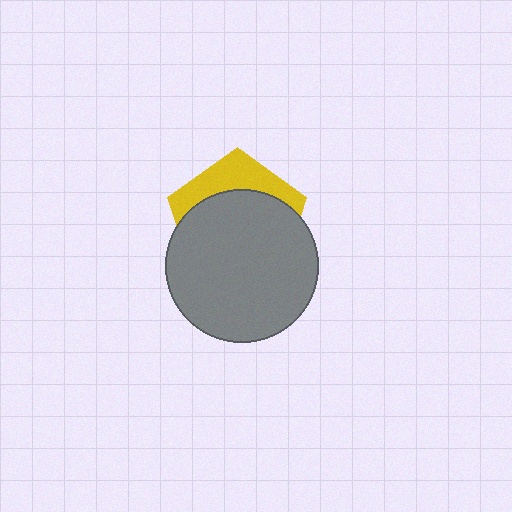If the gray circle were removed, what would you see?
You would see the complete yellow pentagon.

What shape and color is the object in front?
The object in front is a gray circle.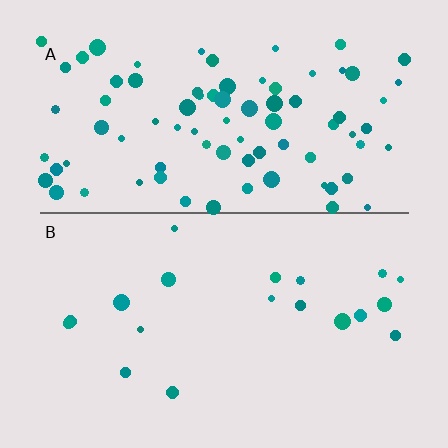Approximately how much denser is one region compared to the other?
Approximately 4.3× — region A over region B.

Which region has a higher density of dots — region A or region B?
A (the top).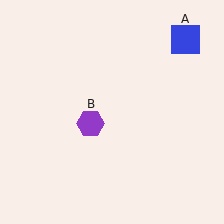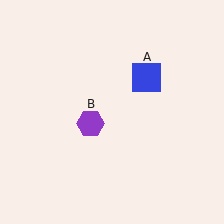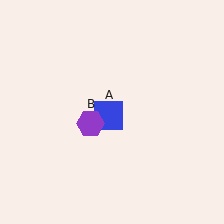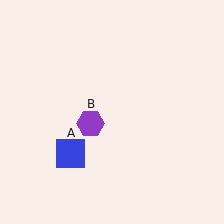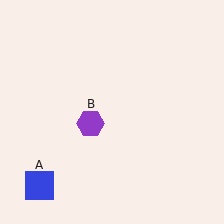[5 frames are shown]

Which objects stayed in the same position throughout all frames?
Purple hexagon (object B) remained stationary.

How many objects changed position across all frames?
1 object changed position: blue square (object A).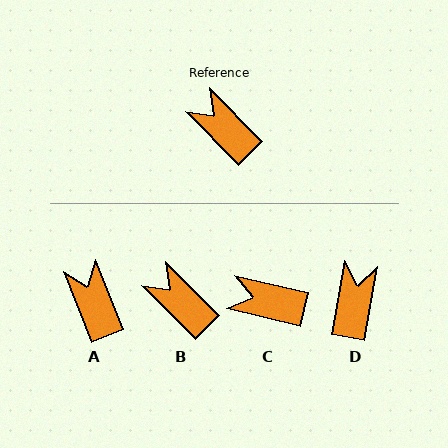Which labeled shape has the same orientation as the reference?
B.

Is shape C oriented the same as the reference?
No, it is off by about 32 degrees.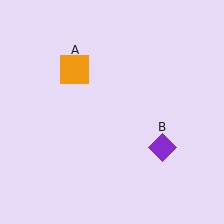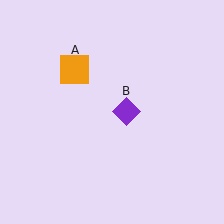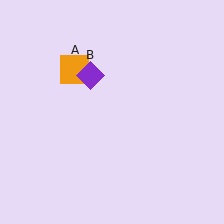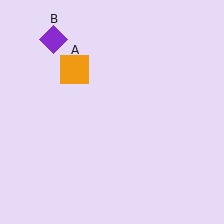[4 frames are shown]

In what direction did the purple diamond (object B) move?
The purple diamond (object B) moved up and to the left.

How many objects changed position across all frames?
1 object changed position: purple diamond (object B).